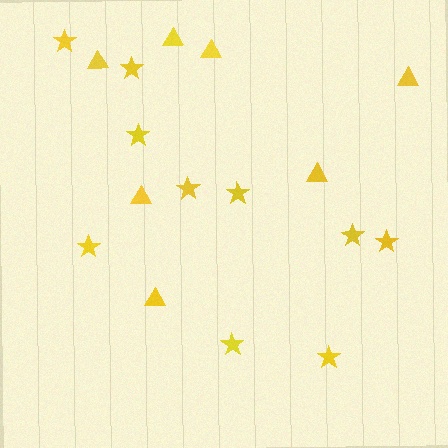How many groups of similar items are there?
There are 2 groups: one group of stars (10) and one group of triangles (7).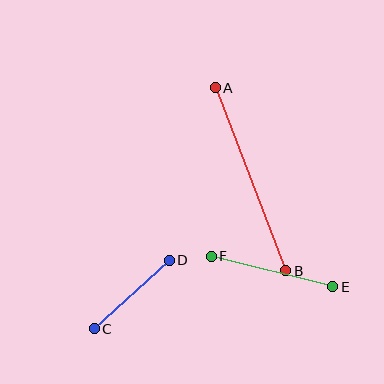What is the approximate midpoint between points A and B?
The midpoint is at approximately (251, 179) pixels.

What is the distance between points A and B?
The distance is approximately 196 pixels.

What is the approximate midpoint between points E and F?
The midpoint is at approximately (272, 272) pixels.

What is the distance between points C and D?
The distance is approximately 101 pixels.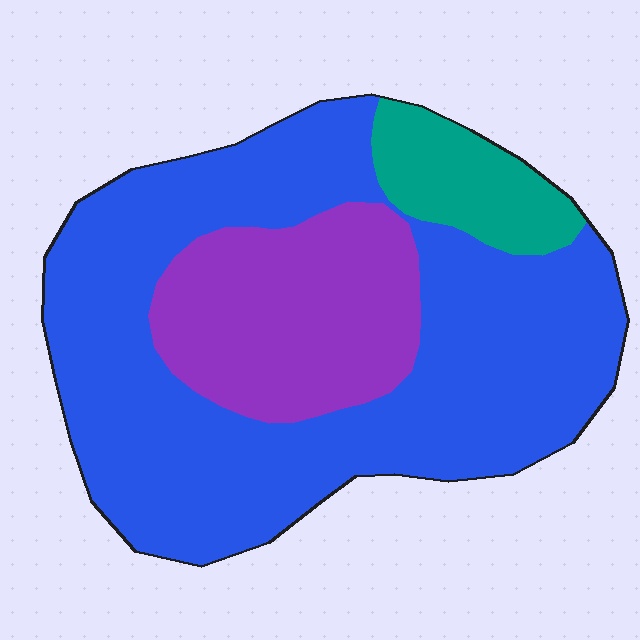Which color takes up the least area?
Teal, at roughly 10%.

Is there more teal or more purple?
Purple.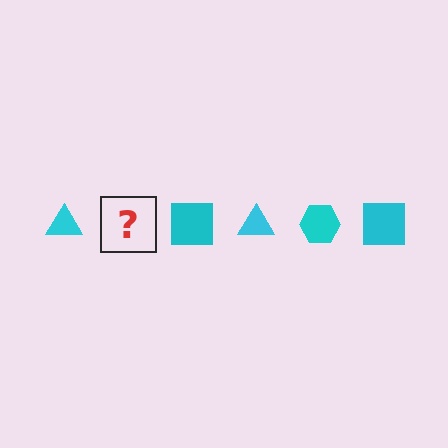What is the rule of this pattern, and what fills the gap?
The rule is that the pattern cycles through triangle, hexagon, square shapes in cyan. The gap should be filled with a cyan hexagon.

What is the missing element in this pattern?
The missing element is a cyan hexagon.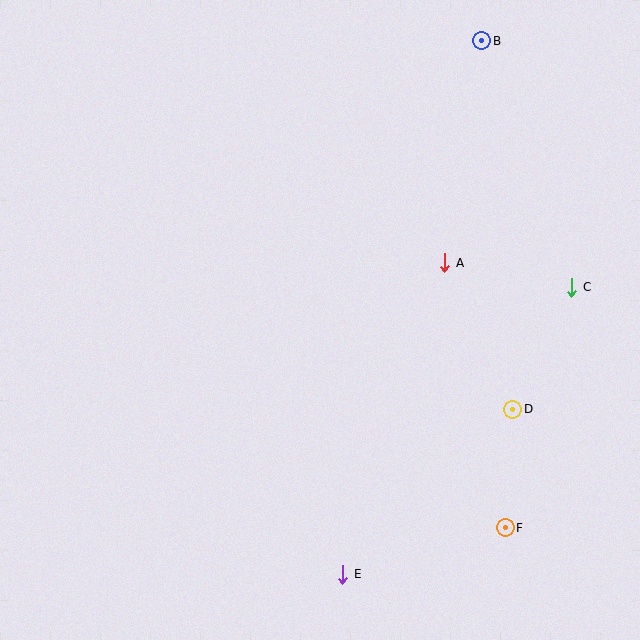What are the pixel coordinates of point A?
Point A is at (445, 263).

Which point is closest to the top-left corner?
Point B is closest to the top-left corner.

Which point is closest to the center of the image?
Point A at (445, 263) is closest to the center.